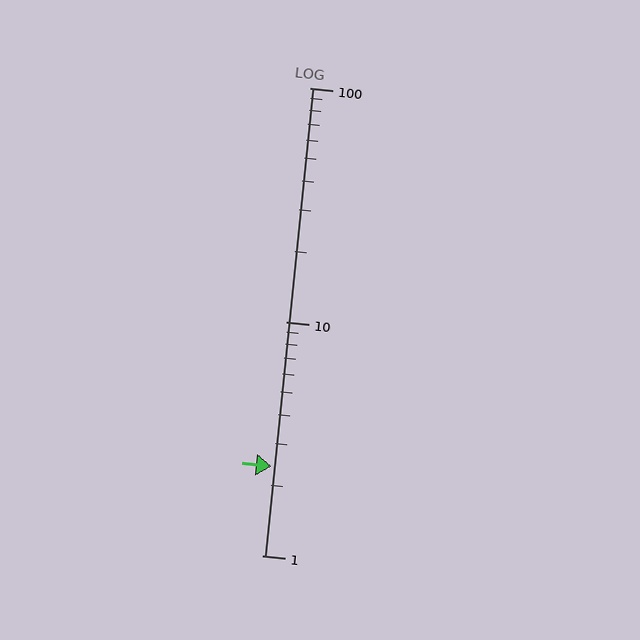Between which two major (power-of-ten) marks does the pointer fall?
The pointer is between 1 and 10.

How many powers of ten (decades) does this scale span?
The scale spans 2 decades, from 1 to 100.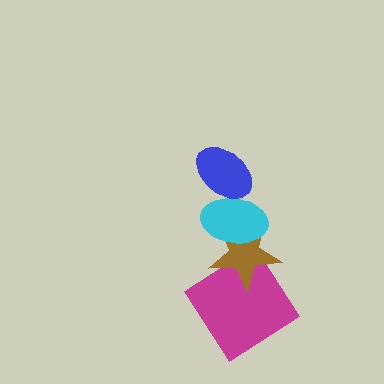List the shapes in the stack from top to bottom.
From top to bottom: the blue ellipse, the cyan ellipse, the brown star, the magenta diamond.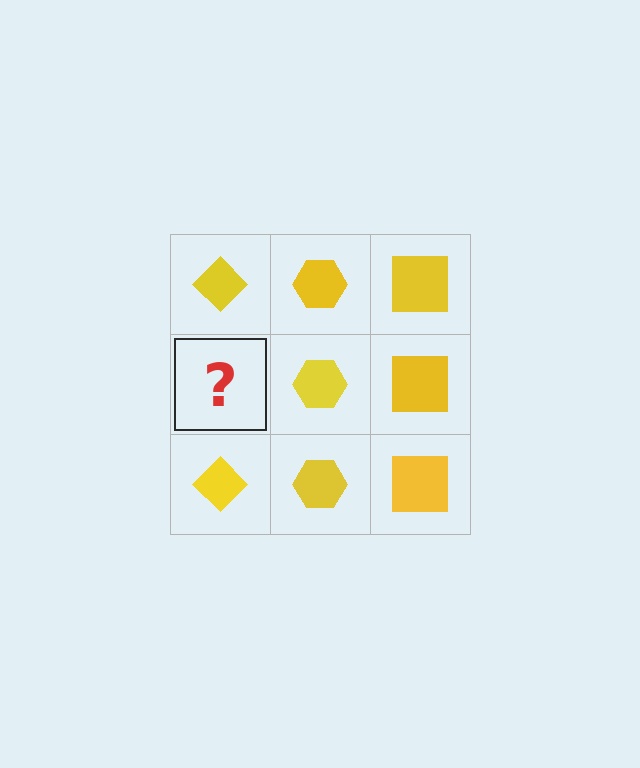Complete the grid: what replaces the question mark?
The question mark should be replaced with a yellow diamond.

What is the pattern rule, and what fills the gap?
The rule is that each column has a consistent shape. The gap should be filled with a yellow diamond.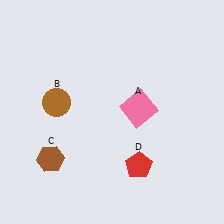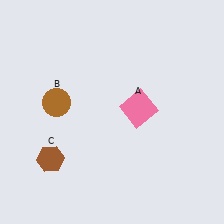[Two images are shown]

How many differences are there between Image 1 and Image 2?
There is 1 difference between the two images.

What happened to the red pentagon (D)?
The red pentagon (D) was removed in Image 2. It was in the bottom-right area of Image 1.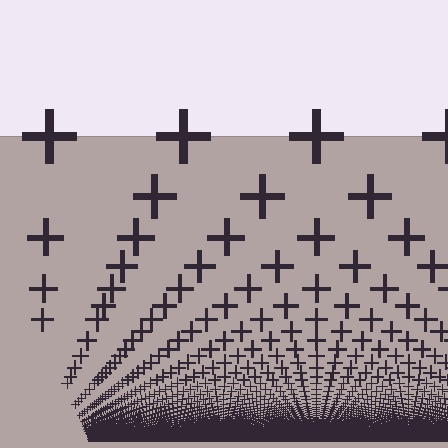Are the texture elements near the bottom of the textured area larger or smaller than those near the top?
Smaller. The gradient is inverted — elements near the bottom are smaller and denser.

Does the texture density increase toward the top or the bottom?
Density increases toward the bottom.